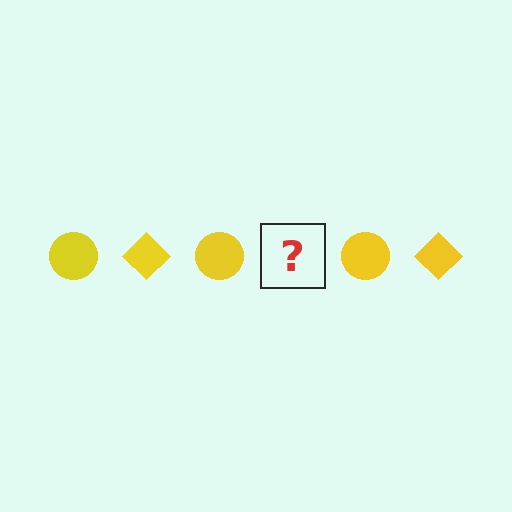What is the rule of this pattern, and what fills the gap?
The rule is that the pattern cycles through circle, diamond shapes in yellow. The gap should be filled with a yellow diamond.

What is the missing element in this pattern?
The missing element is a yellow diamond.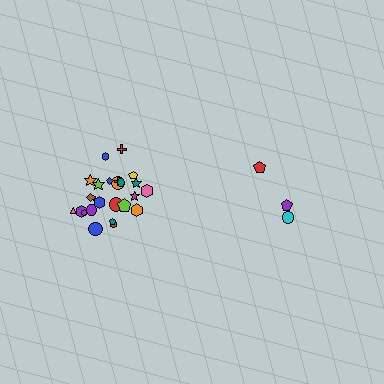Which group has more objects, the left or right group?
The left group.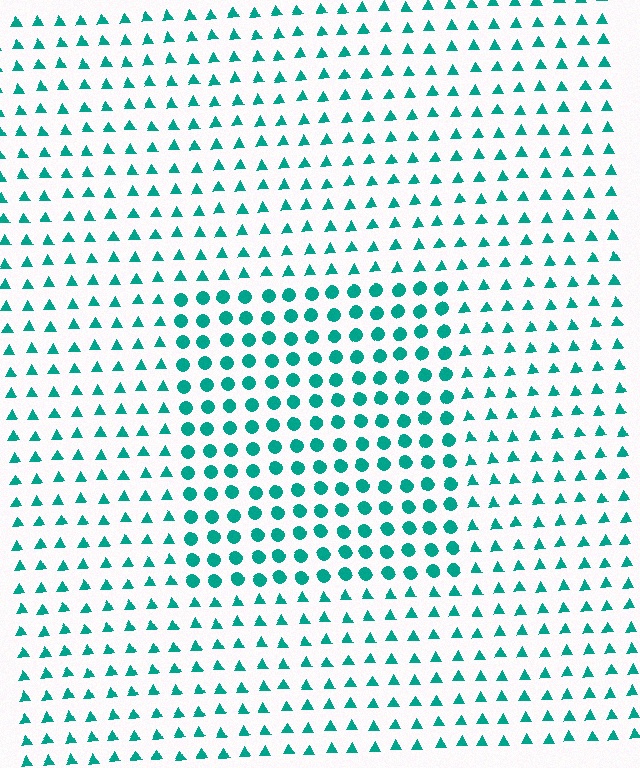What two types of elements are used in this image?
The image uses circles inside the rectangle region and triangles outside it.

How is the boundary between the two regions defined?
The boundary is defined by a change in element shape: circles inside vs. triangles outside. All elements share the same color and spacing.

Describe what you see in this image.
The image is filled with small teal elements arranged in a uniform grid. A rectangle-shaped region contains circles, while the surrounding area contains triangles. The boundary is defined purely by the change in element shape.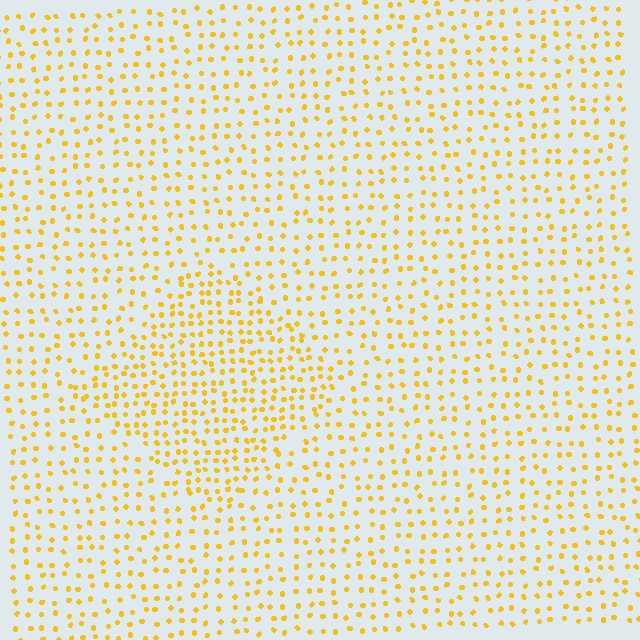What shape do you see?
I see a diamond.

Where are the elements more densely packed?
The elements are more densely packed inside the diamond boundary.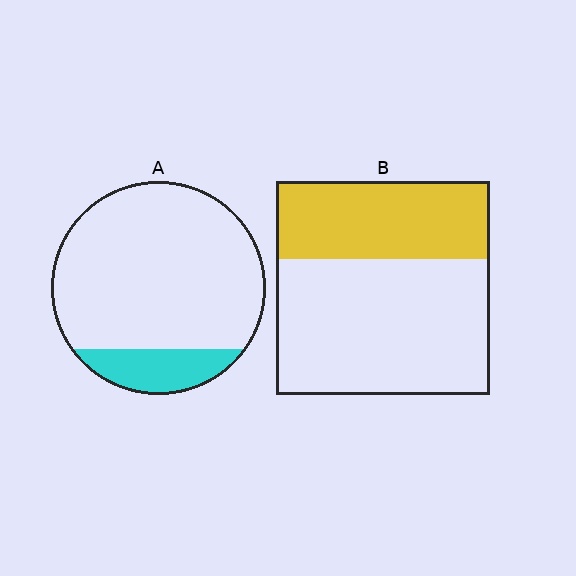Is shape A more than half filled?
No.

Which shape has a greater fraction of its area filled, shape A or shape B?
Shape B.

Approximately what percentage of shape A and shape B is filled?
A is approximately 15% and B is approximately 35%.